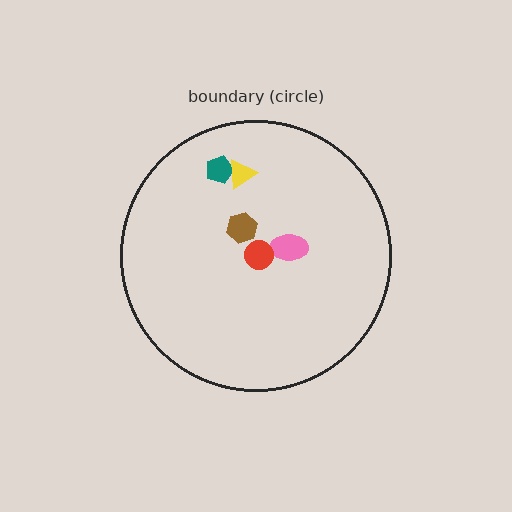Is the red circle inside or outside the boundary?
Inside.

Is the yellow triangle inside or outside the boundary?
Inside.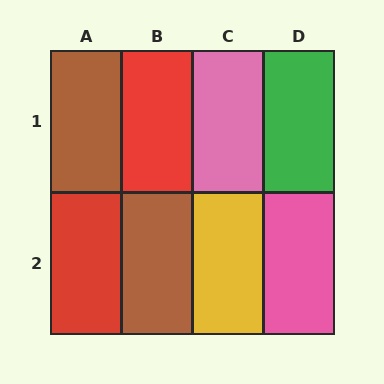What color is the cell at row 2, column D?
Pink.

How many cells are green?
1 cell is green.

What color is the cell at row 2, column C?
Yellow.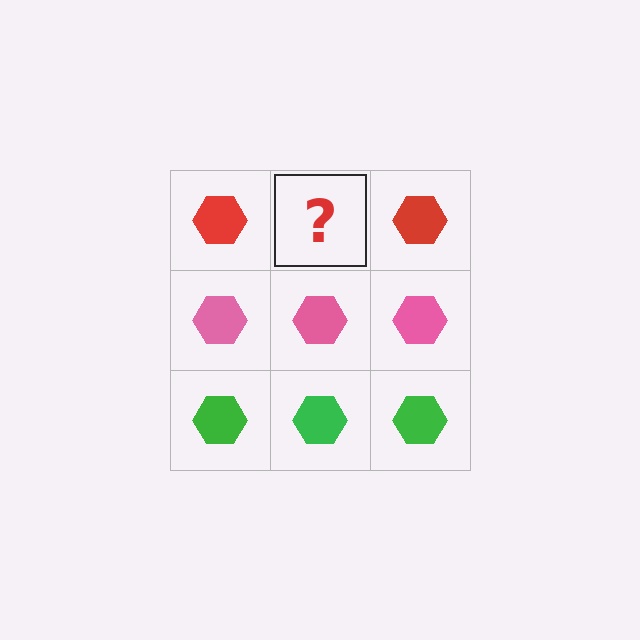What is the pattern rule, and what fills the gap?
The rule is that each row has a consistent color. The gap should be filled with a red hexagon.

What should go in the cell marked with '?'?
The missing cell should contain a red hexagon.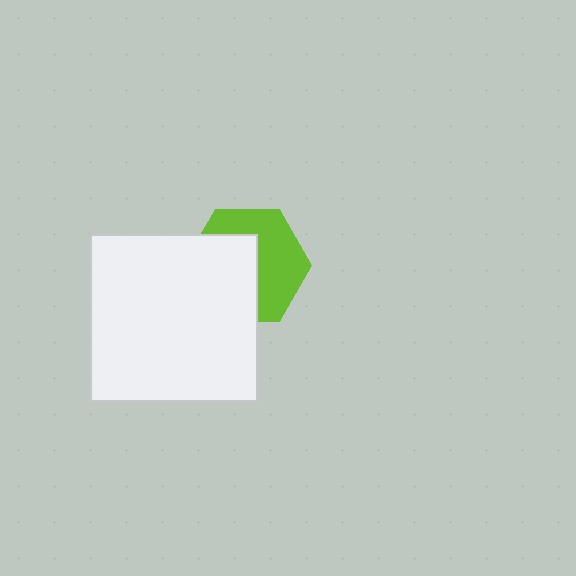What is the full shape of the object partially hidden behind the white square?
The partially hidden object is a lime hexagon.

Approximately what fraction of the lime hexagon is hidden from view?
Roughly 50% of the lime hexagon is hidden behind the white square.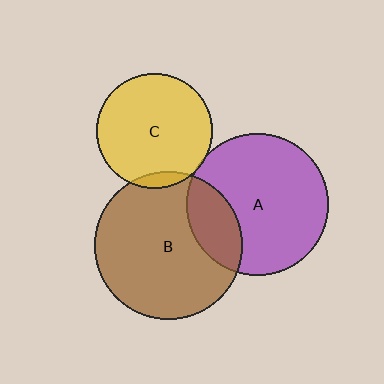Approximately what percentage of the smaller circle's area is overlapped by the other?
Approximately 20%.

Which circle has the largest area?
Circle B (brown).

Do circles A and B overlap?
Yes.